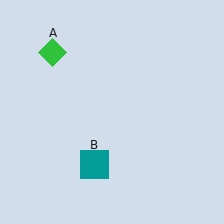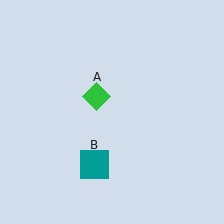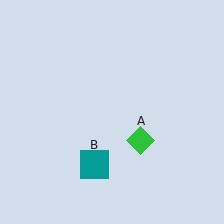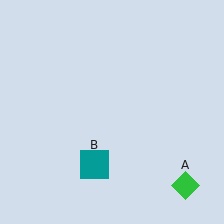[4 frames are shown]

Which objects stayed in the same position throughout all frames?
Teal square (object B) remained stationary.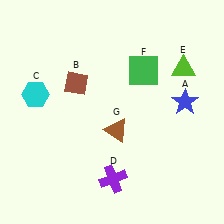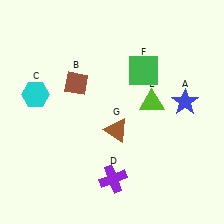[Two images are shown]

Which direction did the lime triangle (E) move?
The lime triangle (E) moved down.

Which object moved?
The lime triangle (E) moved down.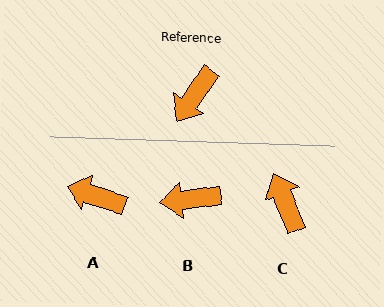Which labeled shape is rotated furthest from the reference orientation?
C, about 123 degrees away.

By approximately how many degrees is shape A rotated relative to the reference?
Approximately 73 degrees clockwise.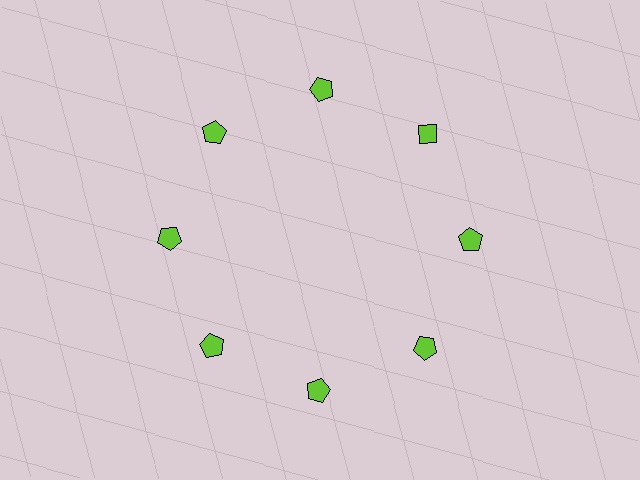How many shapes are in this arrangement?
There are 8 shapes arranged in a ring pattern.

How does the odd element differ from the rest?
It has a different shape: diamond instead of pentagon.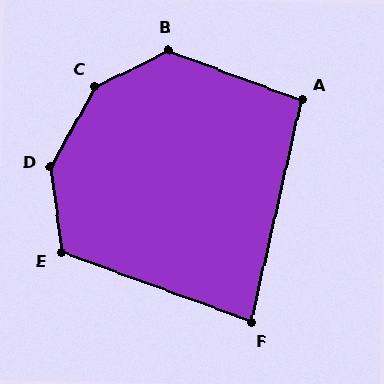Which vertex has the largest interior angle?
C, at approximately 145 degrees.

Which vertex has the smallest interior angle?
F, at approximately 82 degrees.